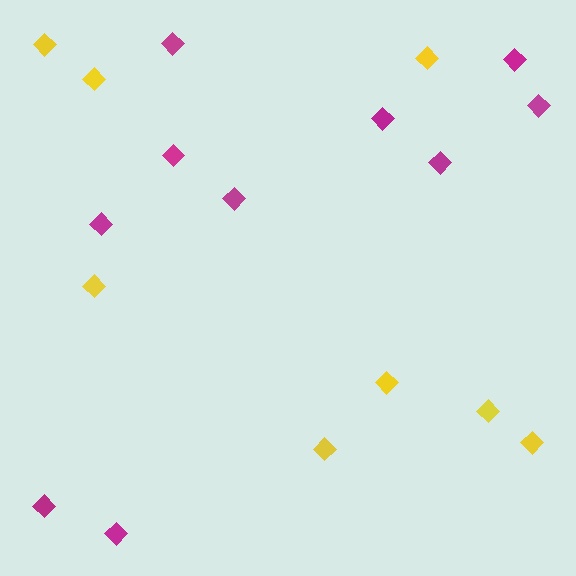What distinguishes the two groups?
There are 2 groups: one group of yellow diamonds (8) and one group of magenta diamonds (10).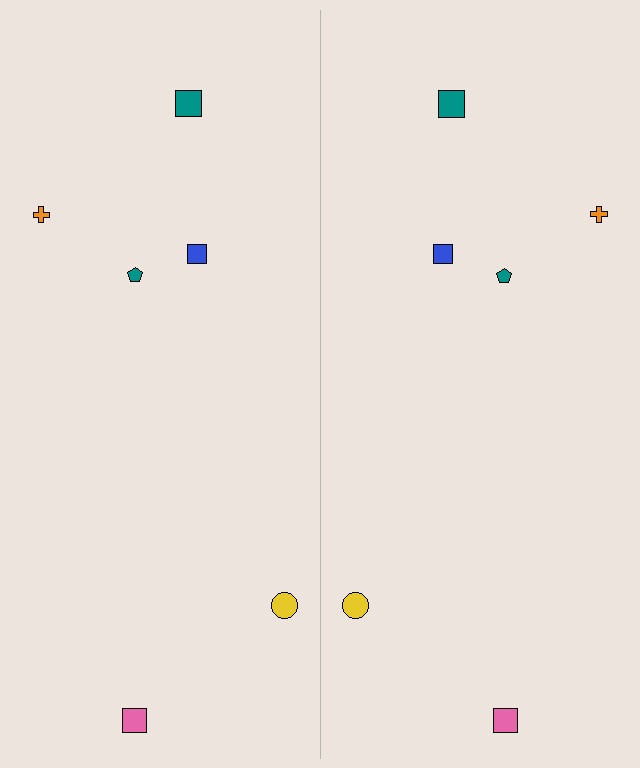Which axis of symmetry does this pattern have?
The pattern has a vertical axis of symmetry running through the center of the image.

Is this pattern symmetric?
Yes, this pattern has bilateral (reflection) symmetry.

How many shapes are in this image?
There are 12 shapes in this image.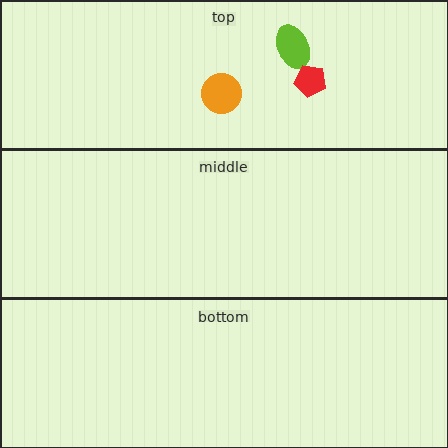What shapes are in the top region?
The lime ellipse, the red pentagon, the orange circle.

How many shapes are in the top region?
3.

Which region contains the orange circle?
The top region.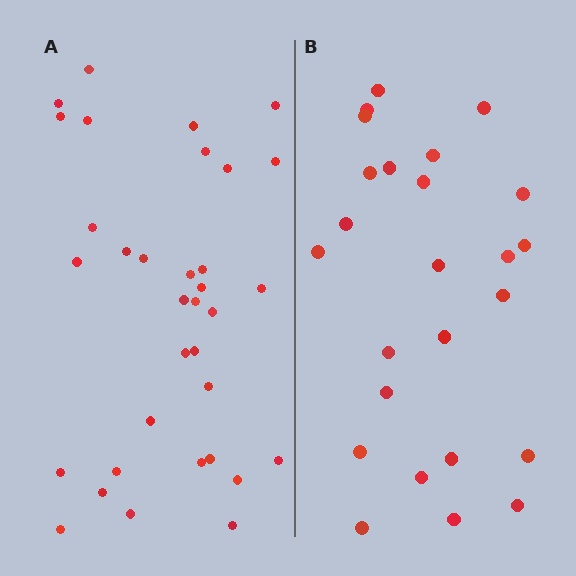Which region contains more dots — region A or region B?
Region A (the left region) has more dots.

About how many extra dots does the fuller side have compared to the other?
Region A has roughly 8 or so more dots than region B.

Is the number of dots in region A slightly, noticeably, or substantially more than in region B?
Region A has noticeably more, but not dramatically so. The ratio is roughly 1.4 to 1.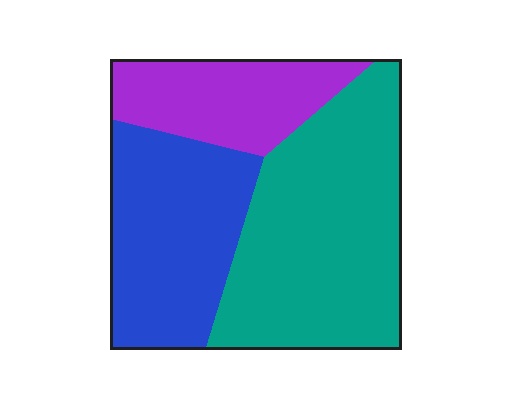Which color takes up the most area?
Teal, at roughly 45%.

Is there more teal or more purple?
Teal.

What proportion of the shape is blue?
Blue covers roughly 30% of the shape.